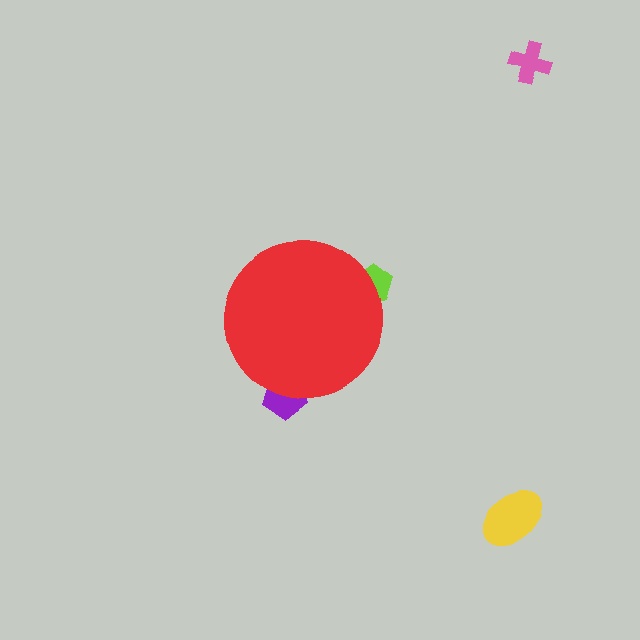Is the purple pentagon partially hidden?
Yes, the purple pentagon is partially hidden behind the red circle.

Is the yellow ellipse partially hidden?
No, the yellow ellipse is fully visible.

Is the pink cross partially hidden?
No, the pink cross is fully visible.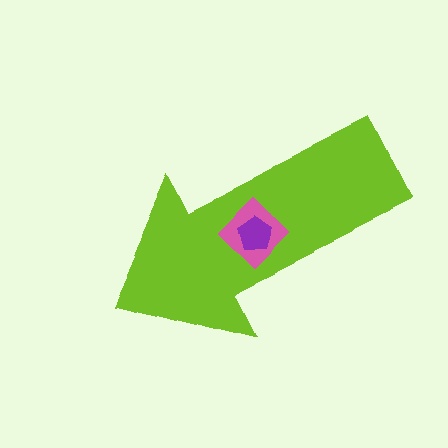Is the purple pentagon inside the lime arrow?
Yes.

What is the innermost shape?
The purple pentagon.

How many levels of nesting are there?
3.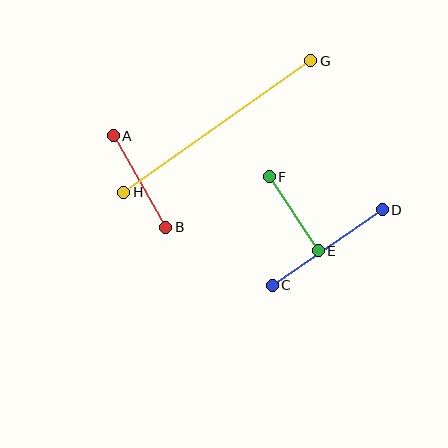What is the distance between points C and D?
The distance is approximately 133 pixels.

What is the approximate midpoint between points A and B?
The midpoint is at approximately (139, 182) pixels.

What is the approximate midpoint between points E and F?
The midpoint is at approximately (294, 214) pixels.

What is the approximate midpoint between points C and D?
The midpoint is at approximately (327, 248) pixels.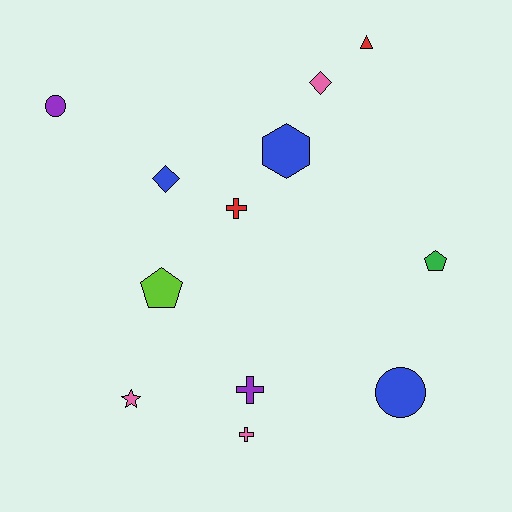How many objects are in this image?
There are 12 objects.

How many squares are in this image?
There are no squares.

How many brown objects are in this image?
There are no brown objects.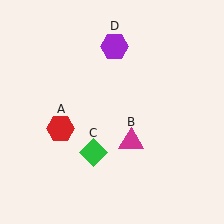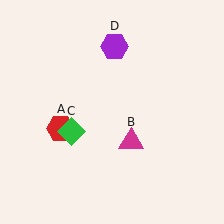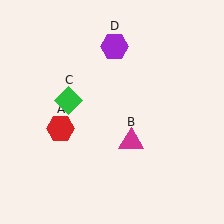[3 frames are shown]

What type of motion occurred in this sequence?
The green diamond (object C) rotated clockwise around the center of the scene.